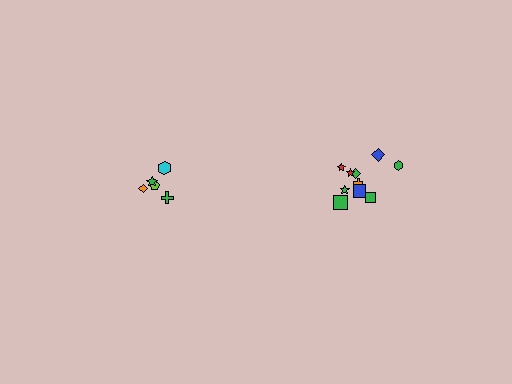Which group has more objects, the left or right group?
The right group.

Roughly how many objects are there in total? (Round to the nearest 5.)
Roughly 15 objects in total.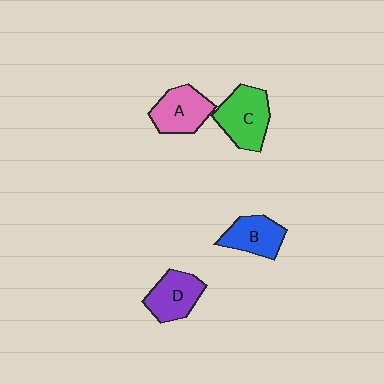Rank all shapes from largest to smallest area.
From largest to smallest: C (green), A (pink), D (purple), B (blue).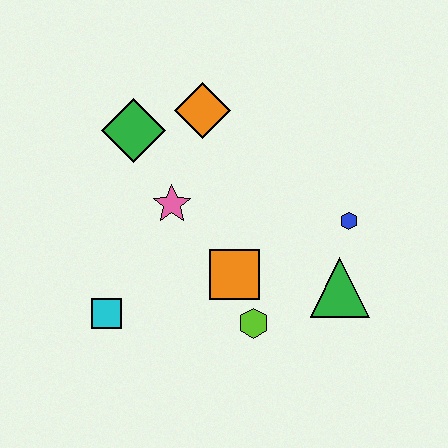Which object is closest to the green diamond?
The orange diamond is closest to the green diamond.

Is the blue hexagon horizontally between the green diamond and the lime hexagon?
No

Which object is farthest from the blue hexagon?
The cyan square is farthest from the blue hexagon.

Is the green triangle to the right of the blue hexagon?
No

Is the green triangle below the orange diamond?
Yes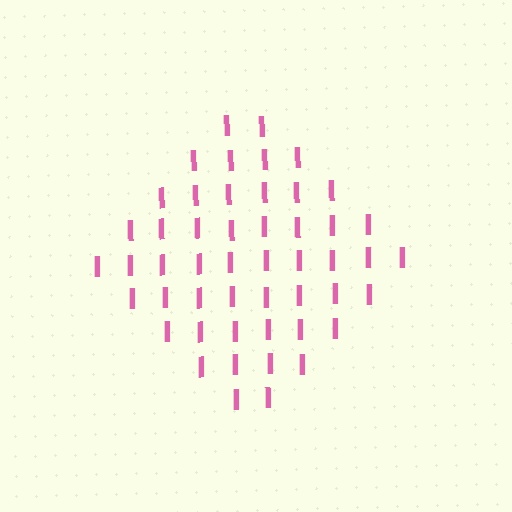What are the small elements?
The small elements are letter I's.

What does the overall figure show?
The overall figure shows a diamond.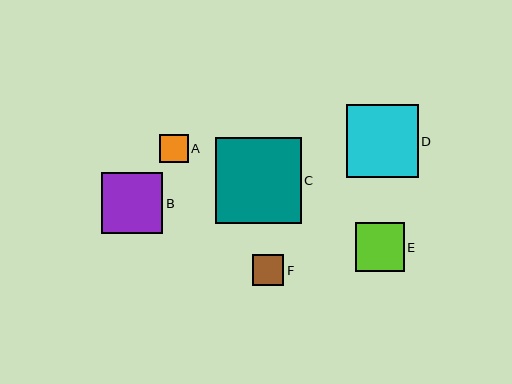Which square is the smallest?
Square A is the smallest with a size of approximately 28 pixels.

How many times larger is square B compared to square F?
Square B is approximately 2.0 times the size of square F.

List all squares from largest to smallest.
From largest to smallest: C, D, B, E, F, A.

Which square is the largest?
Square C is the largest with a size of approximately 86 pixels.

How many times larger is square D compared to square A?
Square D is approximately 2.6 times the size of square A.